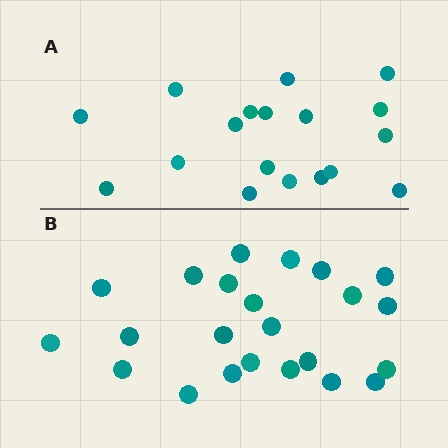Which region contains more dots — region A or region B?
Region B (the bottom region) has more dots.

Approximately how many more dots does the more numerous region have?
Region B has about 5 more dots than region A.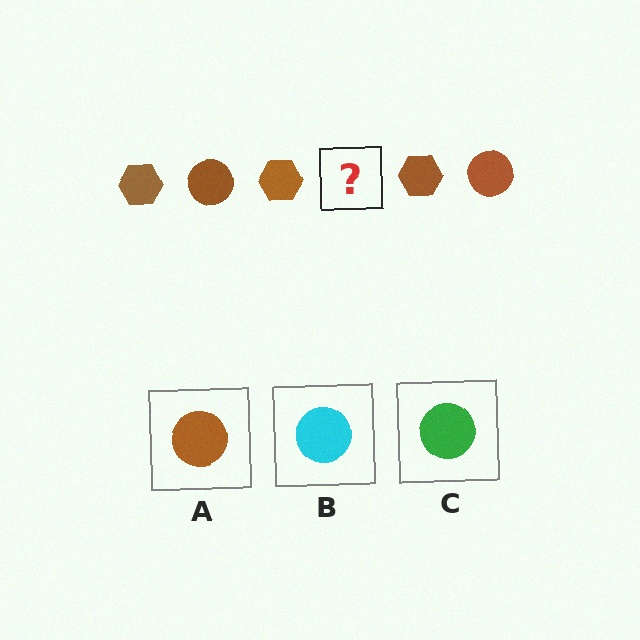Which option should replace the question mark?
Option A.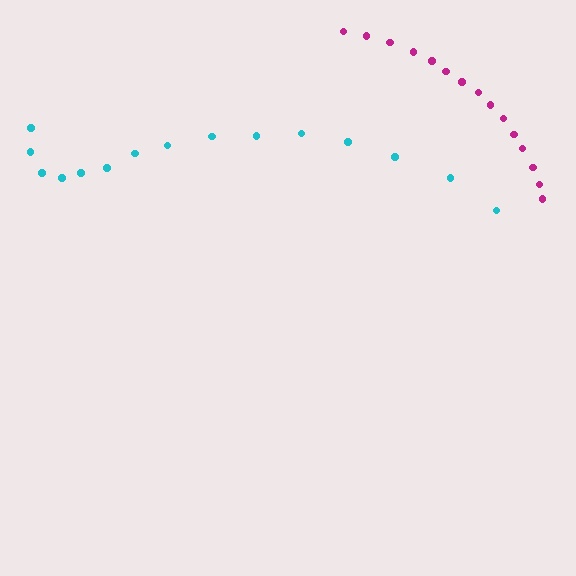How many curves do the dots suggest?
There are 2 distinct paths.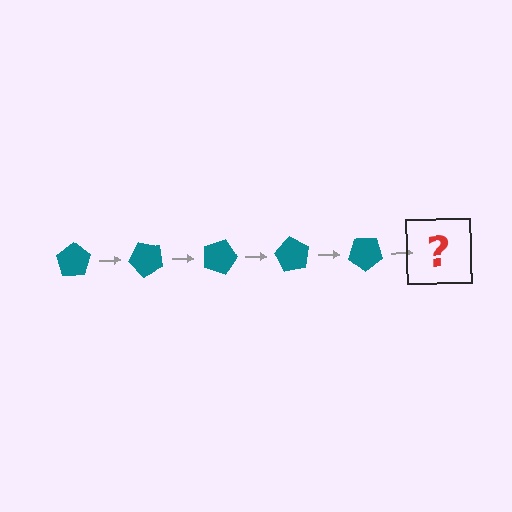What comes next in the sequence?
The next element should be a teal pentagon rotated 225 degrees.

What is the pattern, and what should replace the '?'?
The pattern is that the pentagon rotates 45 degrees each step. The '?' should be a teal pentagon rotated 225 degrees.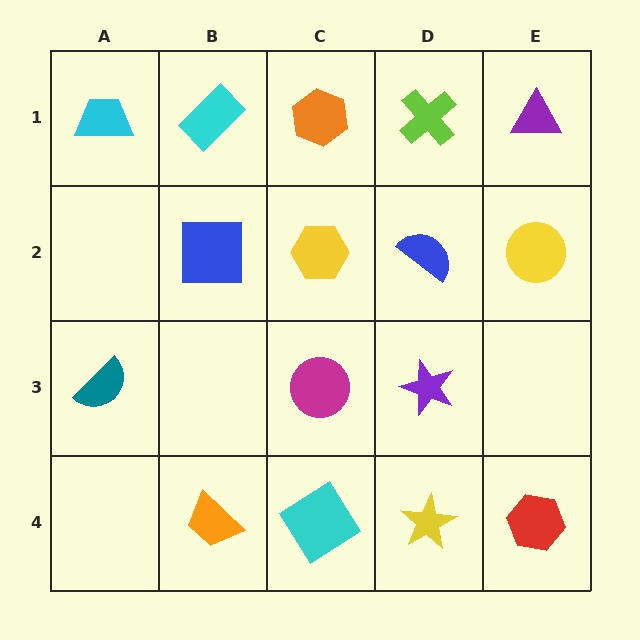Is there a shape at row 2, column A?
No, that cell is empty.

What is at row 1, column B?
A cyan rectangle.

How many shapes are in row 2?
4 shapes.